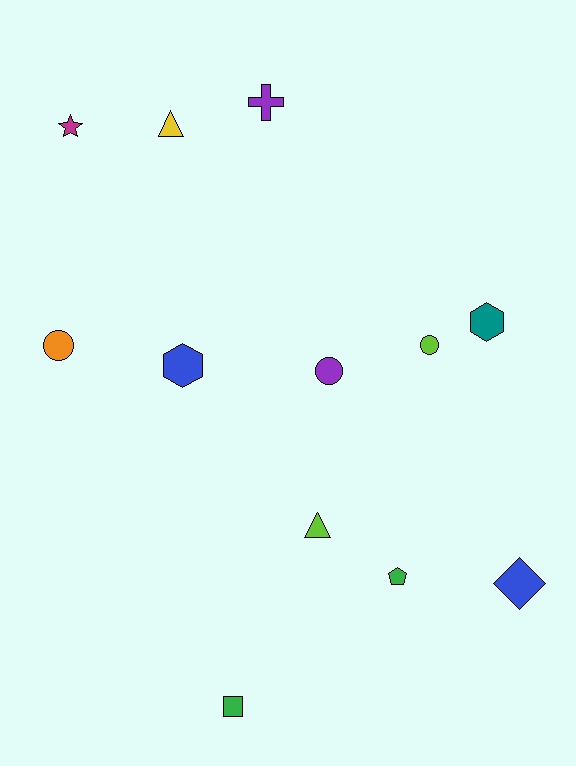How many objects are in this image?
There are 12 objects.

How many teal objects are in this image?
There is 1 teal object.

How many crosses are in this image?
There is 1 cross.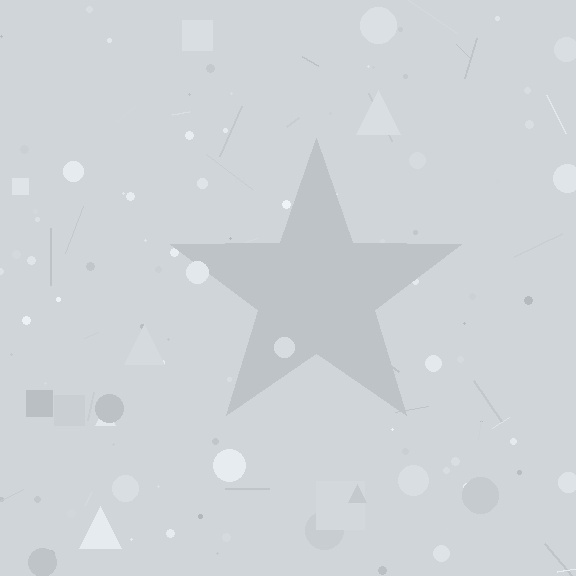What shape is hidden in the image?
A star is hidden in the image.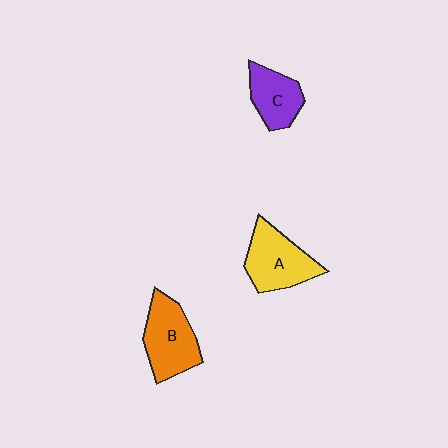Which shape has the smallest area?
Shape C (purple).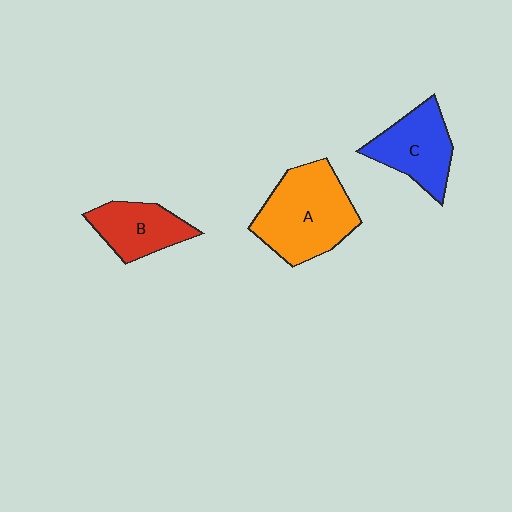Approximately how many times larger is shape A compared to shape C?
Approximately 1.5 times.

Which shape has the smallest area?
Shape B (red).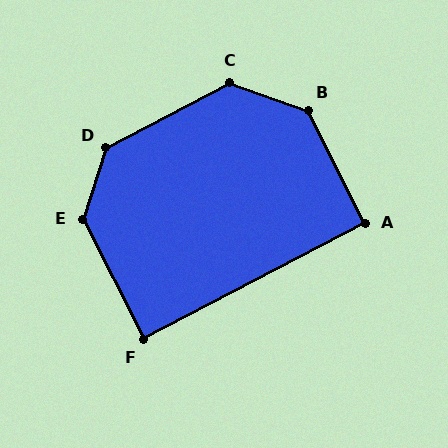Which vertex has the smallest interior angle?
F, at approximately 89 degrees.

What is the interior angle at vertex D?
Approximately 135 degrees (obtuse).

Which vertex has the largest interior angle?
B, at approximately 136 degrees.